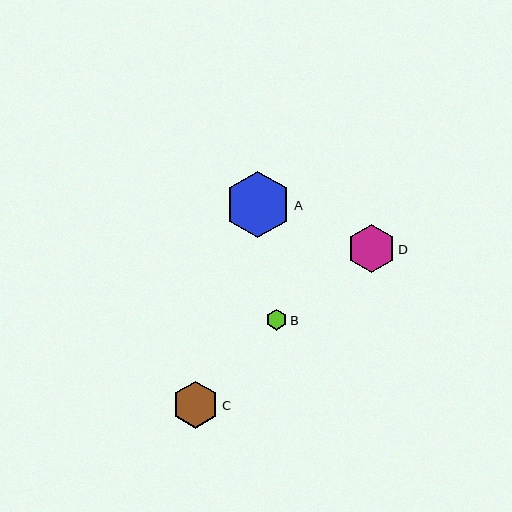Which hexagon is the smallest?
Hexagon B is the smallest with a size of approximately 21 pixels.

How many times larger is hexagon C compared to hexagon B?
Hexagon C is approximately 2.3 times the size of hexagon B.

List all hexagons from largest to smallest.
From largest to smallest: A, D, C, B.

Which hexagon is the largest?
Hexagon A is the largest with a size of approximately 67 pixels.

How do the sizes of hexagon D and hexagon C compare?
Hexagon D and hexagon C are approximately the same size.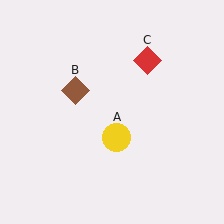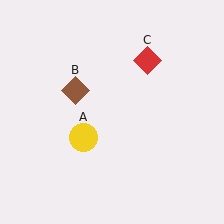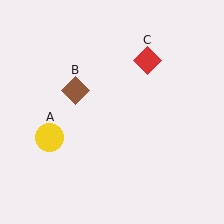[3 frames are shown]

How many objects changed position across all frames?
1 object changed position: yellow circle (object A).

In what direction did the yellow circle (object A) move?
The yellow circle (object A) moved left.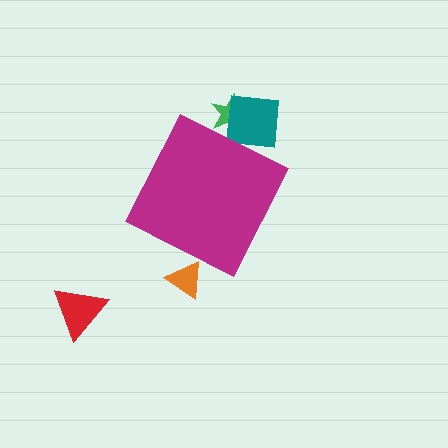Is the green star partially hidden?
Yes, the green star is partially hidden behind the magenta diamond.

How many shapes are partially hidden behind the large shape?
3 shapes are partially hidden.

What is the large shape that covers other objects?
A magenta diamond.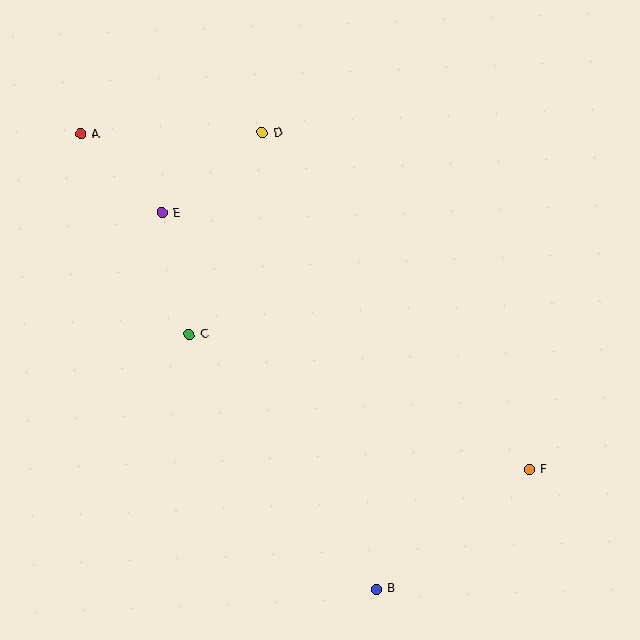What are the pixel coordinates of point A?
Point A is at (81, 134).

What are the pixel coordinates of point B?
Point B is at (376, 589).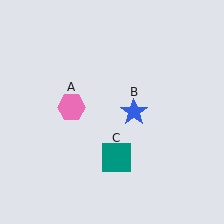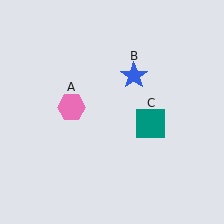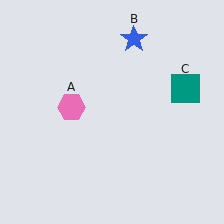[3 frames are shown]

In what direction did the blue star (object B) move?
The blue star (object B) moved up.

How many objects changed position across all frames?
2 objects changed position: blue star (object B), teal square (object C).